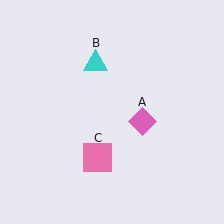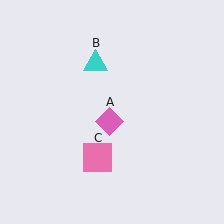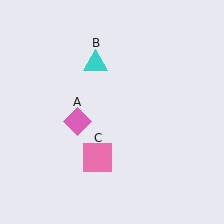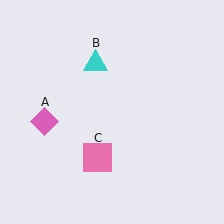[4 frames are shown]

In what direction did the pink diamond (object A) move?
The pink diamond (object A) moved left.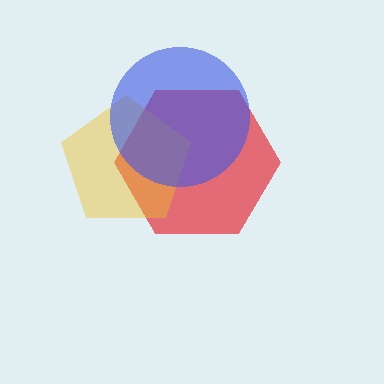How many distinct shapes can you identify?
There are 3 distinct shapes: a red hexagon, a yellow pentagon, a blue circle.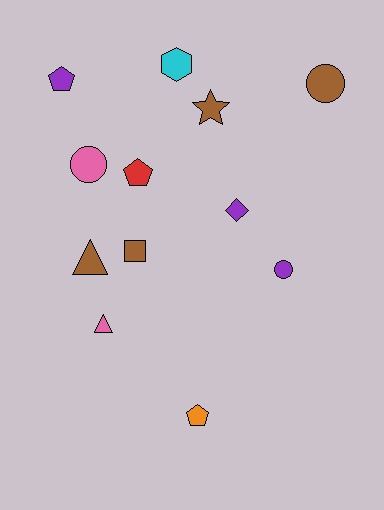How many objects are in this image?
There are 12 objects.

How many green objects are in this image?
There are no green objects.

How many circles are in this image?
There are 3 circles.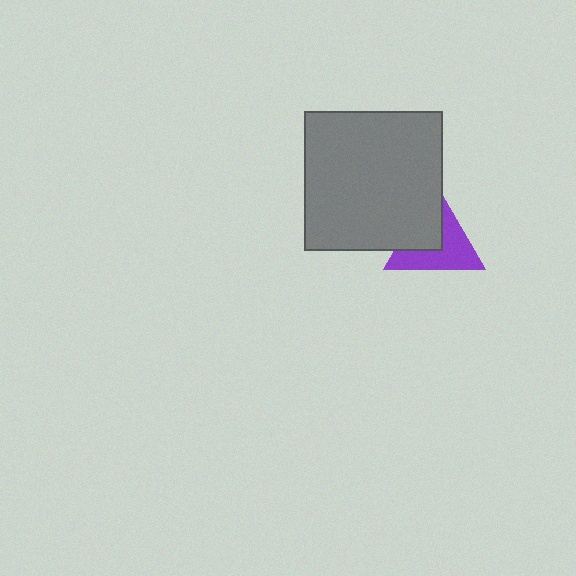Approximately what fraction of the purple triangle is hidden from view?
Roughly 44% of the purple triangle is hidden behind the gray square.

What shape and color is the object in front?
The object in front is a gray square.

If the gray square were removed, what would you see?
You would see the complete purple triangle.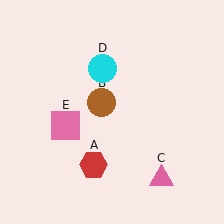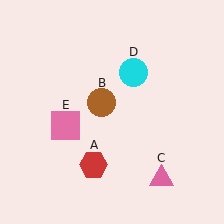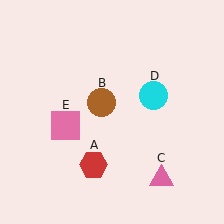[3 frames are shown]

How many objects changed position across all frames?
1 object changed position: cyan circle (object D).